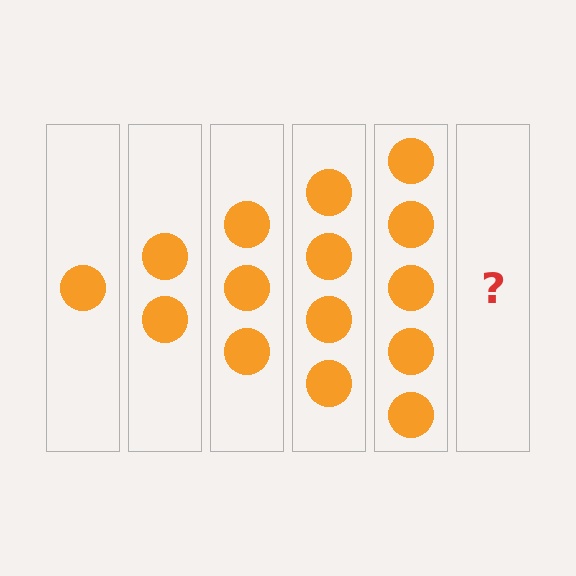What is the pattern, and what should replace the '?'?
The pattern is that each step adds one more circle. The '?' should be 6 circles.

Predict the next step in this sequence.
The next step is 6 circles.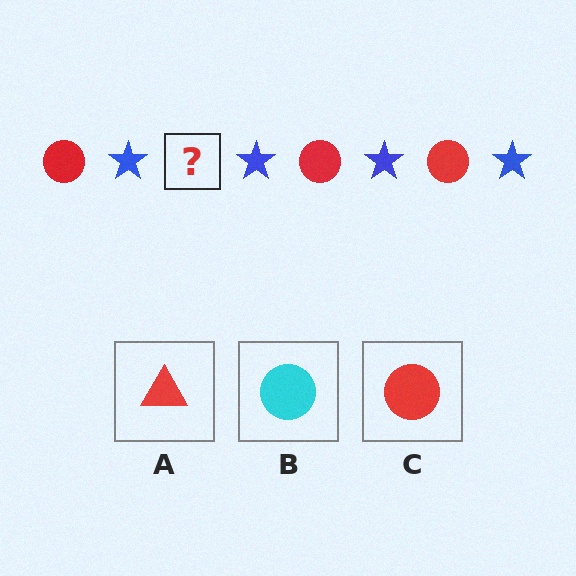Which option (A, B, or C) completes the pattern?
C.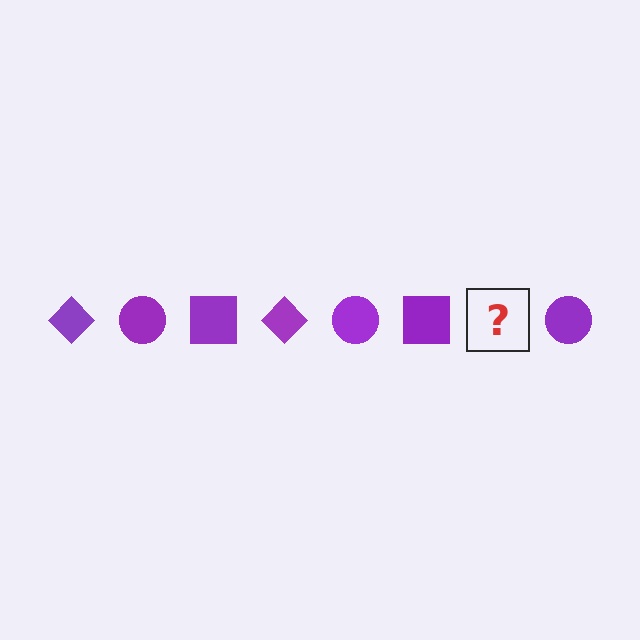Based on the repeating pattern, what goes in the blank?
The blank should be a purple diamond.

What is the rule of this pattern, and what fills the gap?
The rule is that the pattern cycles through diamond, circle, square shapes in purple. The gap should be filled with a purple diamond.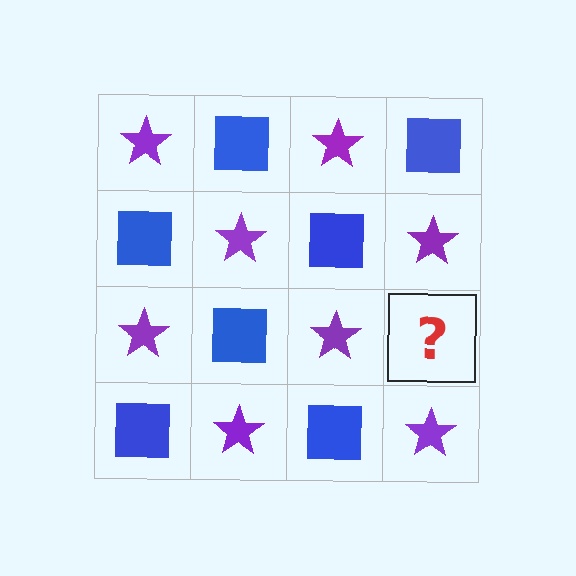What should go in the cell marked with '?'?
The missing cell should contain a blue square.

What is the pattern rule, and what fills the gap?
The rule is that it alternates purple star and blue square in a checkerboard pattern. The gap should be filled with a blue square.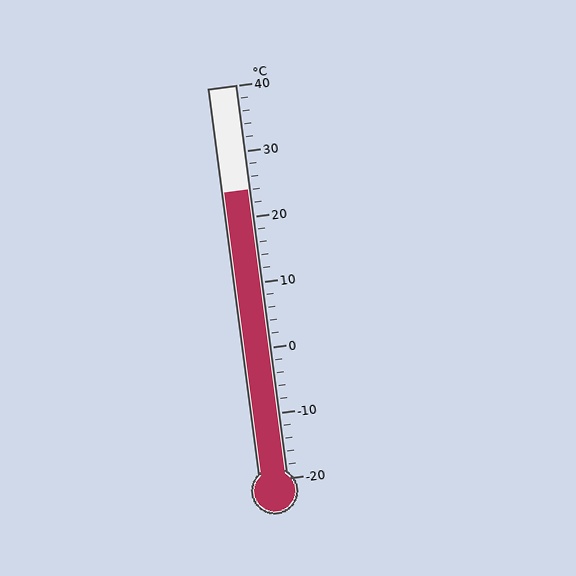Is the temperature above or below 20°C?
The temperature is above 20°C.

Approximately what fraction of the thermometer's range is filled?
The thermometer is filled to approximately 75% of its range.